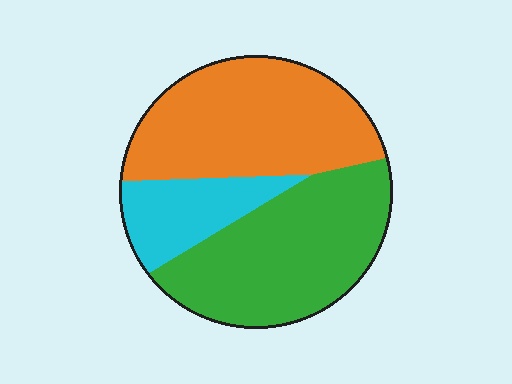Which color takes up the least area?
Cyan, at roughly 15%.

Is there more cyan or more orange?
Orange.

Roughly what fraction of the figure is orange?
Orange covers around 40% of the figure.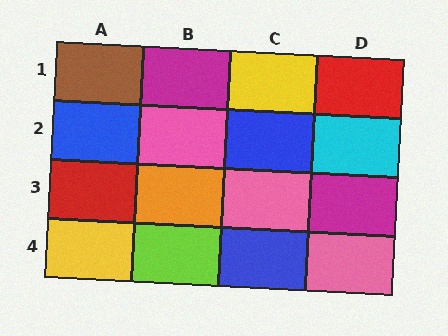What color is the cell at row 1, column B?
Magenta.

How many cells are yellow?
2 cells are yellow.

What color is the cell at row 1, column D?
Red.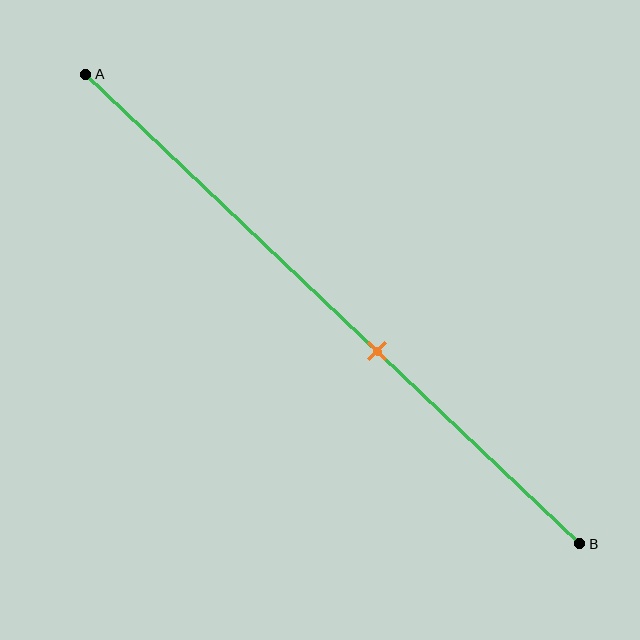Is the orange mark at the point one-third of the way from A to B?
No, the mark is at about 60% from A, not at the 33% one-third point.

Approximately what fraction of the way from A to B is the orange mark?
The orange mark is approximately 60% of the way from A to B.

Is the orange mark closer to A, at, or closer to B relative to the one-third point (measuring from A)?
The orange mark is closer to point B than the one-third point of segment AB.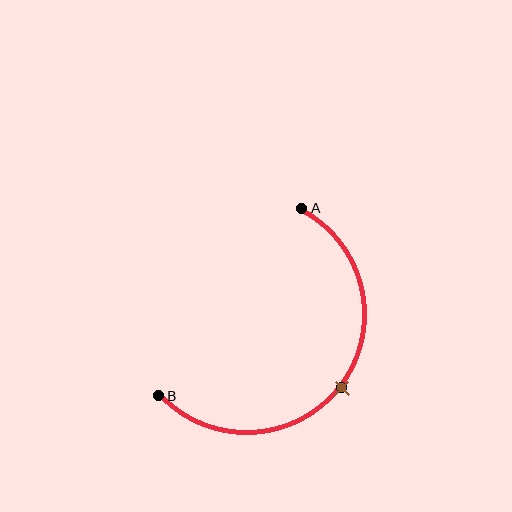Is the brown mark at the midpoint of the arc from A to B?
Yes. The brown mark lies on the arc at equal arc-length from both A and B — it is the arc midpoint.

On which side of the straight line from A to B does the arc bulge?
The arc bulges below and to the right of the straight line connecting A and B.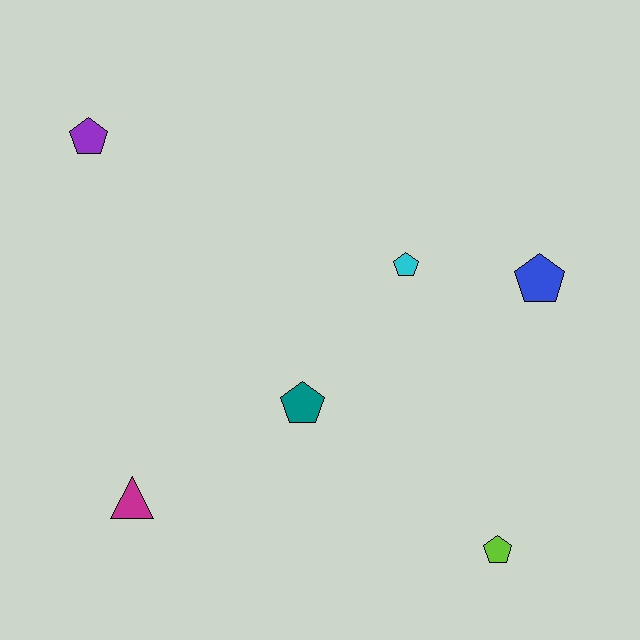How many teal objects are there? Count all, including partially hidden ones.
There is 1 teal object.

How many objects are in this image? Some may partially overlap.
There are 6 objects.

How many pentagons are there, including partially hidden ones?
There are 5 pentagons.